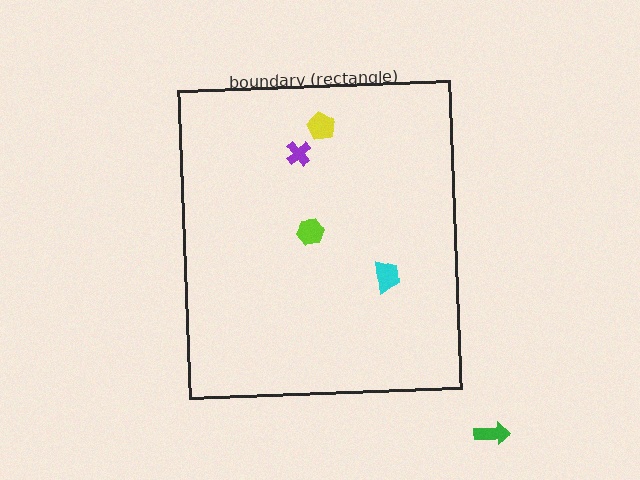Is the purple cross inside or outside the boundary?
Inside.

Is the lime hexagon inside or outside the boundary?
Inside.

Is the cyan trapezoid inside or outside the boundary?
Inside.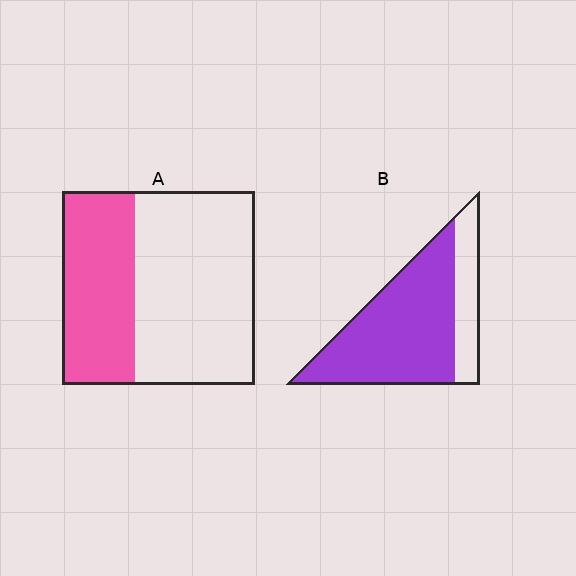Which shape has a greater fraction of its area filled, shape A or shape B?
Shape B.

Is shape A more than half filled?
No.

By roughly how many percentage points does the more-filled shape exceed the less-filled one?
By roughly 40 percentage points (B over A).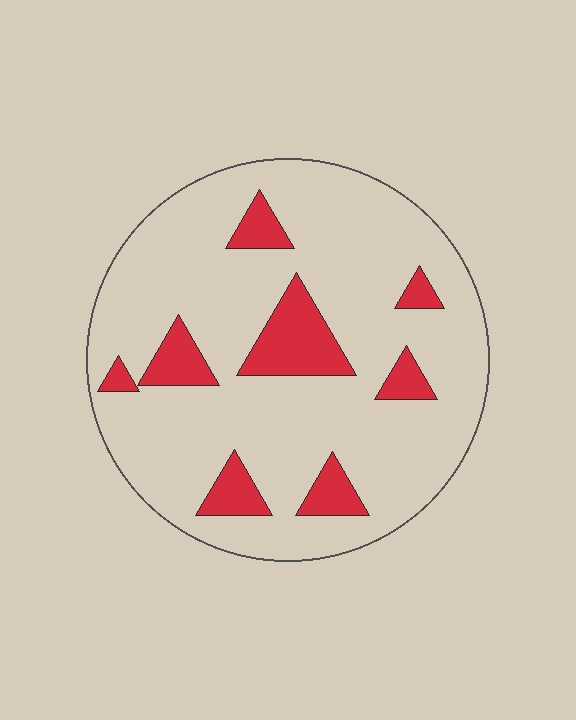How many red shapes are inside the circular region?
8.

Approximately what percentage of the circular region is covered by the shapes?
Approximately 15%.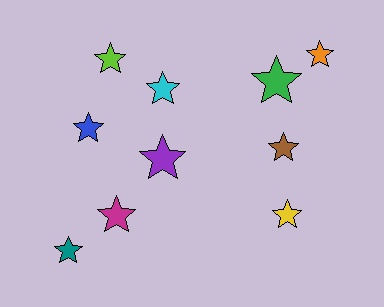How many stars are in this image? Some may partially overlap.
There are 10 stars.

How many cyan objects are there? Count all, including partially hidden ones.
There is 1 cyan object.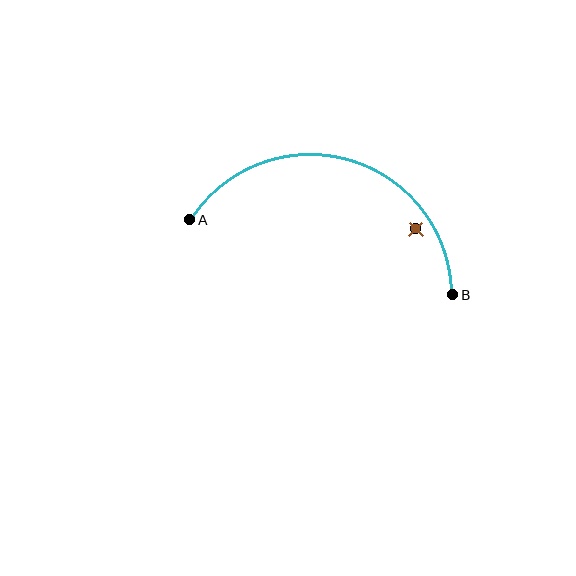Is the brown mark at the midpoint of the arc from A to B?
No — the brown mark does not lie on the arc at all. It sits slightly inside the curve.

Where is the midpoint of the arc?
The arc midpoint is the point on the curve farthest from the straight line joining A and B. It sits above that line.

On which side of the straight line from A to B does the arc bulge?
The arc bulges above the straight line connecting A and B.